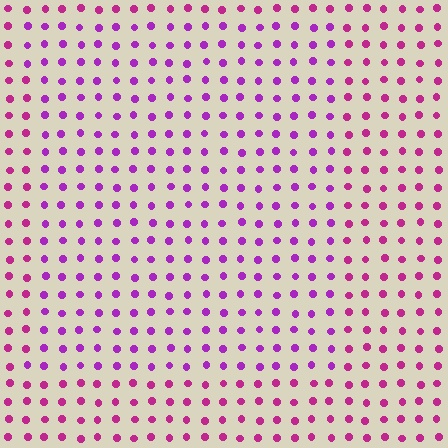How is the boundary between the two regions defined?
The boundary is defined purely by a slight shift in hue (about 29 degrees). Spacing, size, and orientation are identical on both sides.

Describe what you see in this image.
The image is filled with small magenta elements in a uniform arrangement. A rectangle-shaped region is visible where the elements are tinted to a slightly different hue, forming a subtle color boundary.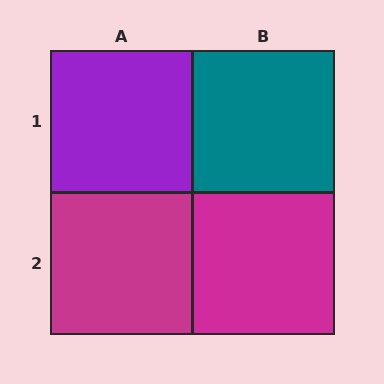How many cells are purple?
1 cell is purple.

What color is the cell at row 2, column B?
Magenta.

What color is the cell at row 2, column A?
Magenta.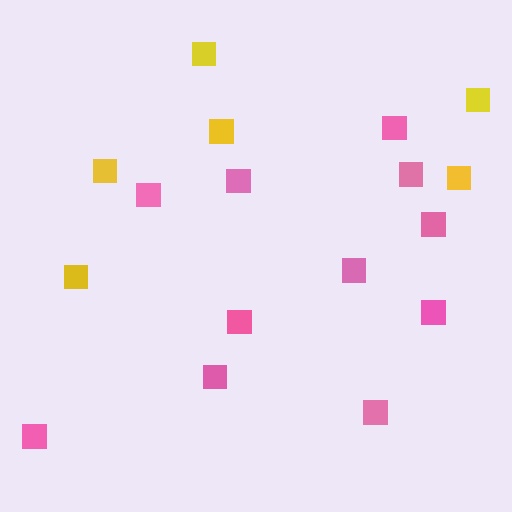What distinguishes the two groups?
There are 2 groups: one group of yellow squares (6) and one group of pink squares (11).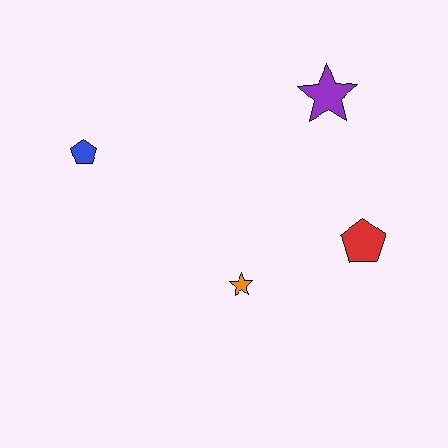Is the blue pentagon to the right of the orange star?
No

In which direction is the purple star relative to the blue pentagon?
The purple star is to the right of the blue pentagon.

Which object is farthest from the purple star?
The blue pentagon is farthest from the purple star.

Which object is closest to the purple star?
The red pentagon is closest to the purple star.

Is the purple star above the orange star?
Yes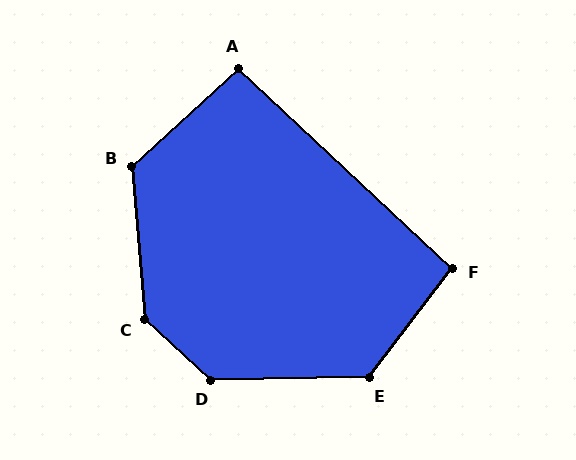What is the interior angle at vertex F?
Approximately 96 degrees (obtuse).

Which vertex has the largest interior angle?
C, at approximately 138 degrees.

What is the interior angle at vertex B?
Approximately 128 degrees (obtuse).